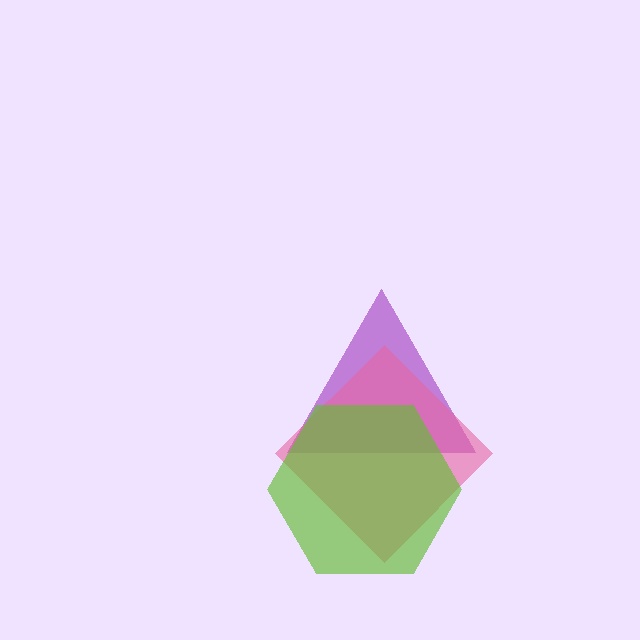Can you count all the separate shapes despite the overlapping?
Yes, there are 3 separate shapes.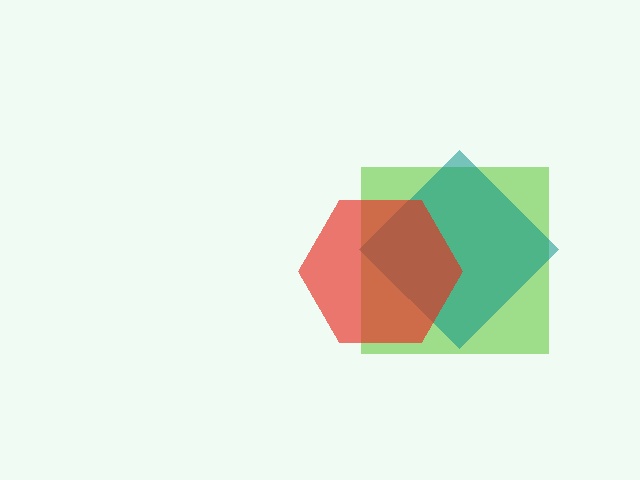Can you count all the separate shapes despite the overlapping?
Yes, there are 3 separate shapes.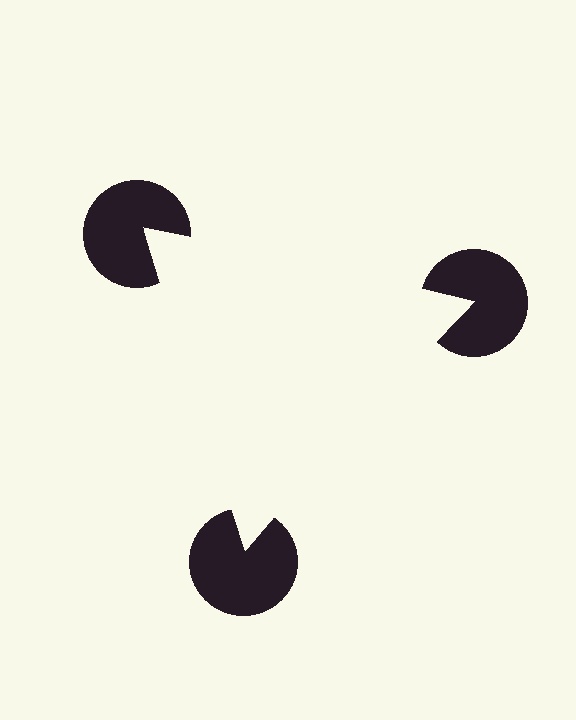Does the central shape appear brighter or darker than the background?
It typically appears slightly brighter than the background, even though no actual brightness change is drawn.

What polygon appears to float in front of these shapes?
An illusory triangle — its edges are inferred from the aligned wedge cuts in the pac-man discs, not physically drawn.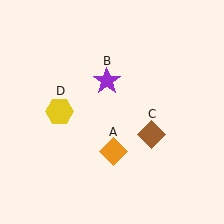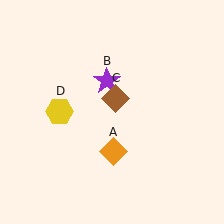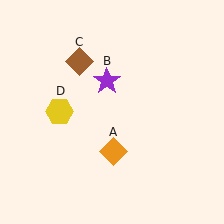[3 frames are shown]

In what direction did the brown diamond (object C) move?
The brown diamond (object C) moved up and to the left.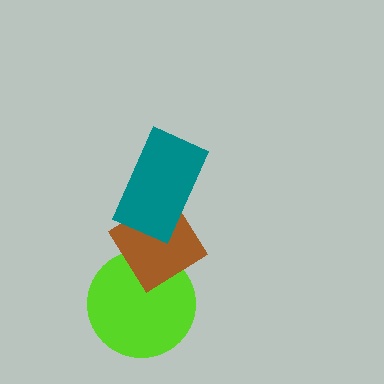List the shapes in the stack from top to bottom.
From top to bottom: the teal rectangle, the brown diamond, the lime circle.